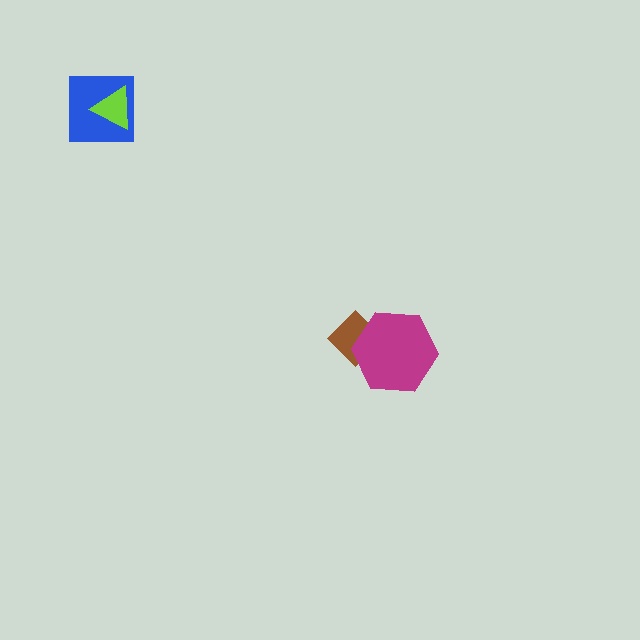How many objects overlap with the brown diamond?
1 object overlaps with the brown diamond.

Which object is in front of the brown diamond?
The magenta hexagon is in front of the brown diamond.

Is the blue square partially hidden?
Yes, it is partially covered by another shape.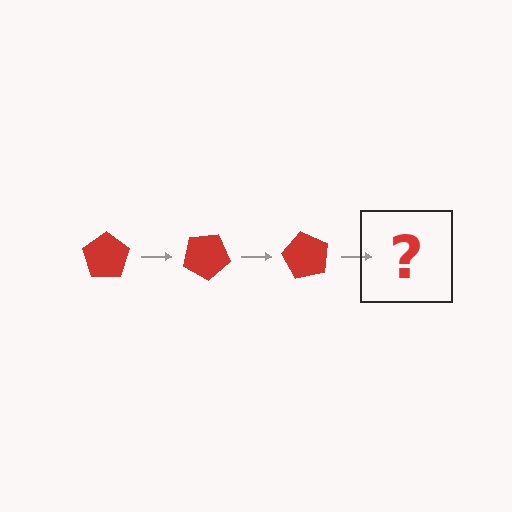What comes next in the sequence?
The next element should be a red pentagon rotated 90 degrees.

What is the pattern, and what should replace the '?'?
The pattern is that the pentagon rotates 30 degrees each step. The '?' should be a red pentagon rotated 90 degrees.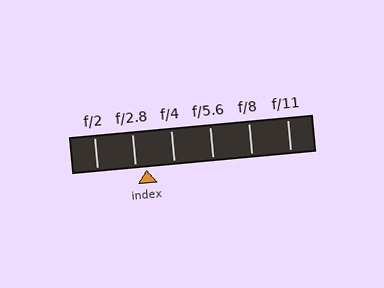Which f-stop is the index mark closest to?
The index mark is closest to f/2.8.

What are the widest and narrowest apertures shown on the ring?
The widest aperture shown is f/2 and the narrowest is f/11.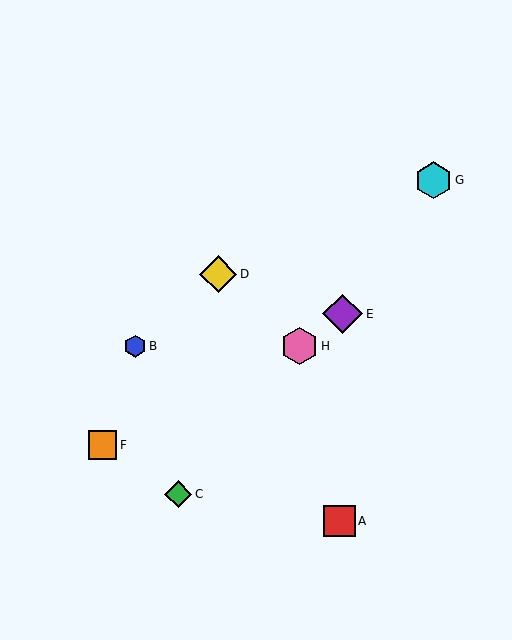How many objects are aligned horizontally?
2 objects (B, H) are aligned horizontally.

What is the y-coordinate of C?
Object C is at y≈494.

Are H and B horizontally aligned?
Yes, both are at y≈346.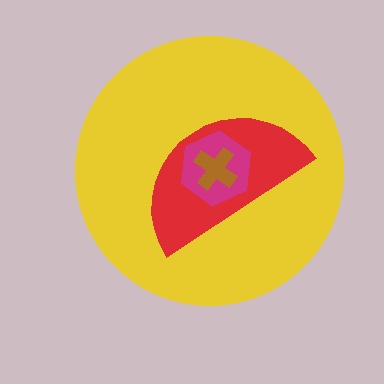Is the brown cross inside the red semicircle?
Yes.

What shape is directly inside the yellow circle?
The red semicircle.